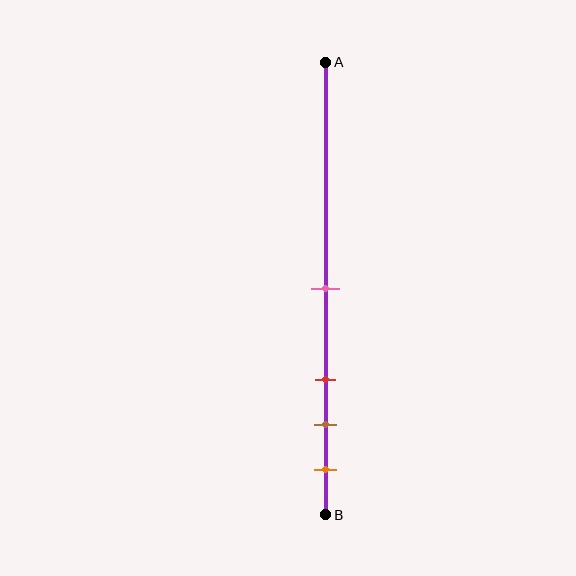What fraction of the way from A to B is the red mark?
The red mark is approximately 70% (0.7) of the way from A to B.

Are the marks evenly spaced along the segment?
No, the marks are not evenly spaced.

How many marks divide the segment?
There are 4 marks dividing the segment.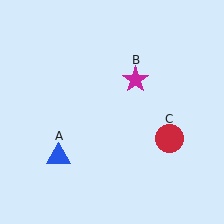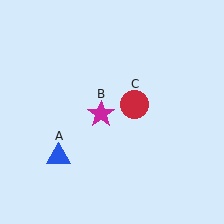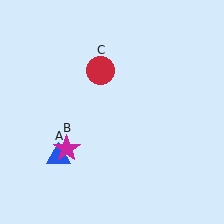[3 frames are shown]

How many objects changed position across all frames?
2 objects changed position: magenta star (object B), red circle (object C).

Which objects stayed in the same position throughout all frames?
Blue triangle (object A) remained stationary.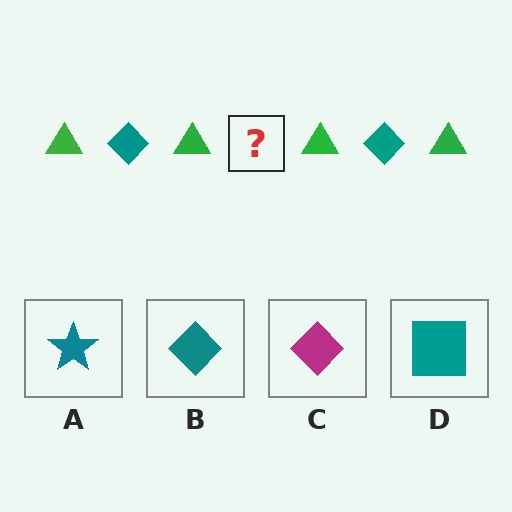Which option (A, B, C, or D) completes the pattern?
B.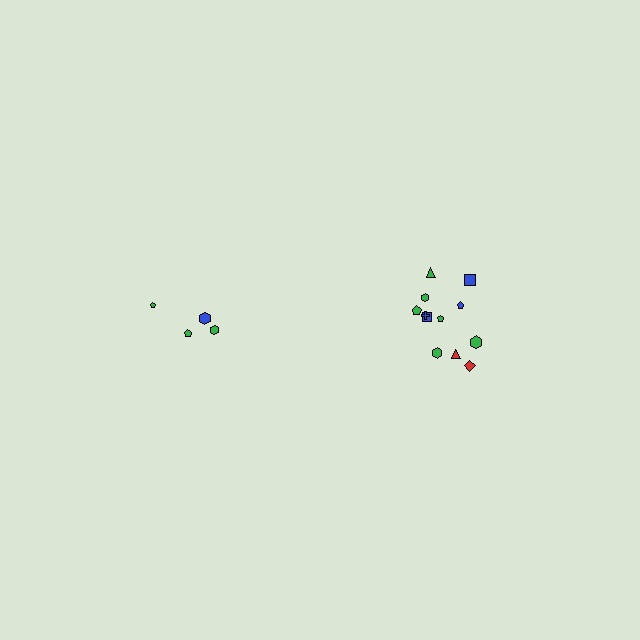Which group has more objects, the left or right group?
The right group.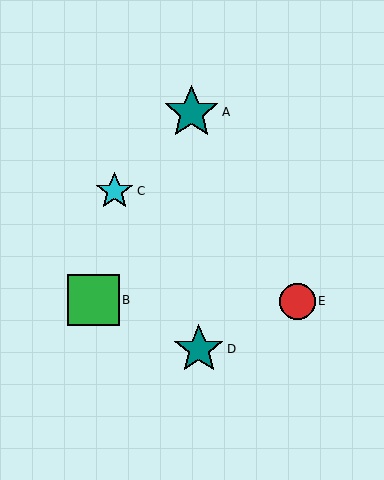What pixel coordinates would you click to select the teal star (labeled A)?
Click at (192, 112) to select the teal star A.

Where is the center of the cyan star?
The center of the cyan star is at (115, 191).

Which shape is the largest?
The teal star (labeled A) is the largest.